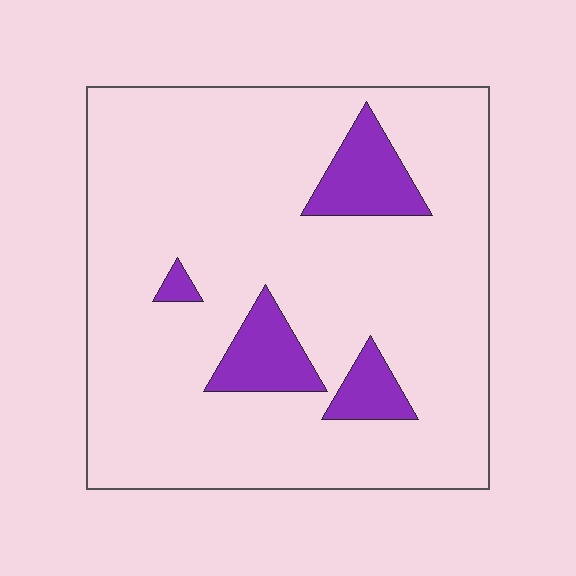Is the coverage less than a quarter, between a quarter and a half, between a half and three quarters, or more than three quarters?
Less than a quarter.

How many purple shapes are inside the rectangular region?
4.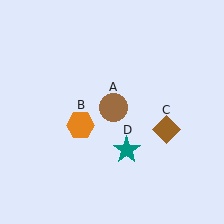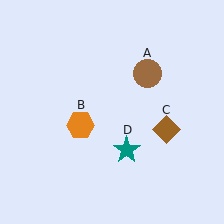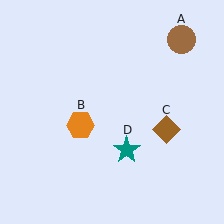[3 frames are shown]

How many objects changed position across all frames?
1 object changed position: brown circle (object A).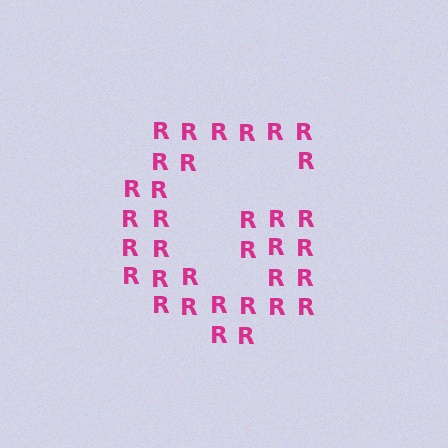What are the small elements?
The small elements are letter R's.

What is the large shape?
The large shape is the letter G.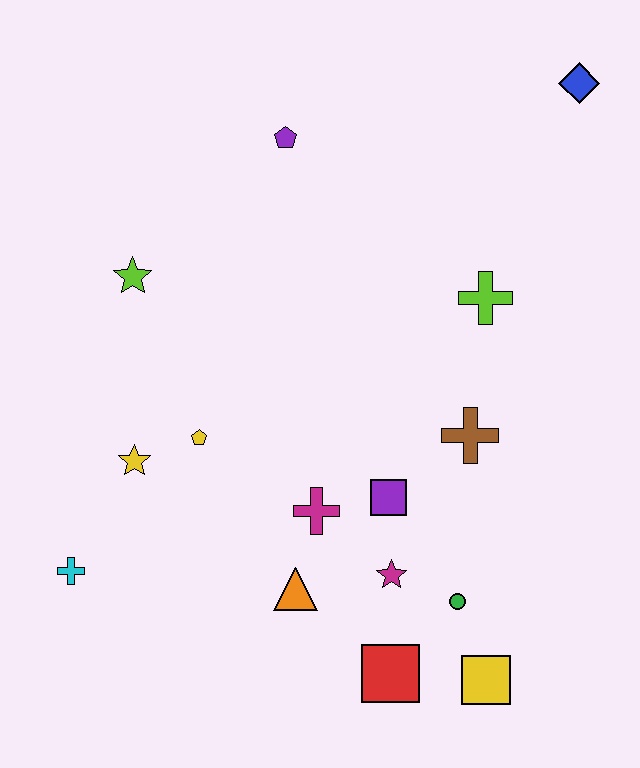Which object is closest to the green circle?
The magenta star is closest to the green circle.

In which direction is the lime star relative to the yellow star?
The lime star is above the yellow star.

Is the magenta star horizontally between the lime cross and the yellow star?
Yes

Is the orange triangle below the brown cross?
Yes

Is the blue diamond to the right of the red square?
Yes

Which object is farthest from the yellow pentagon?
The blue diamond is farthest from the yellow pentagon.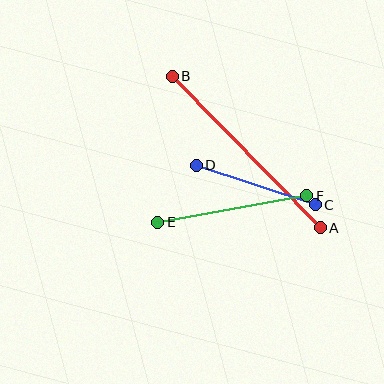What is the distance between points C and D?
The distance is approximately 125 pixels.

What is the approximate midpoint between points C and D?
The midpoint is at approximately (256, 185) pixels.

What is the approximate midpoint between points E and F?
The midpoint is at approximately (232, 209) pixels.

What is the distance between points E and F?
The distance is approximately 151 pixels.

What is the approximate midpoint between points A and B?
The midpoint is at approximately (246, 152) pixels.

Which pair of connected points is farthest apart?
Points A and B are farthest apart.